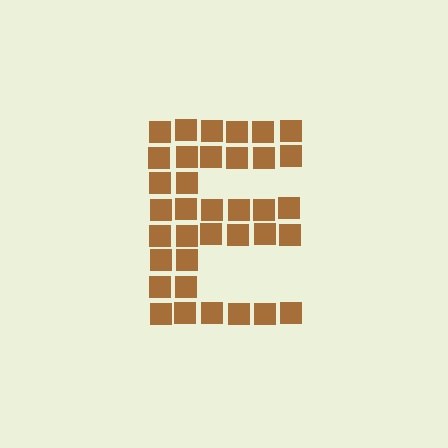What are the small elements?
The small elements are squares.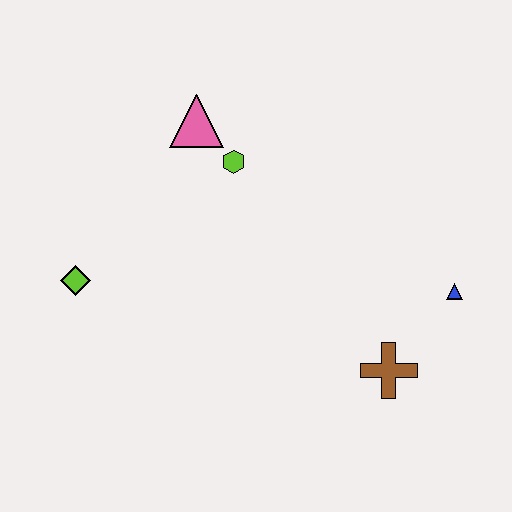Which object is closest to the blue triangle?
The brown cross is closest to the blue triangle.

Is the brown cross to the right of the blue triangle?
No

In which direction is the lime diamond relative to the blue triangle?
The lime diamond is to the left of the blue triangle.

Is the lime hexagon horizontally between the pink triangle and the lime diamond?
No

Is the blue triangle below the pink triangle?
Yes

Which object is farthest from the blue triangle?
The lime diamond is farthest from the blue triangle.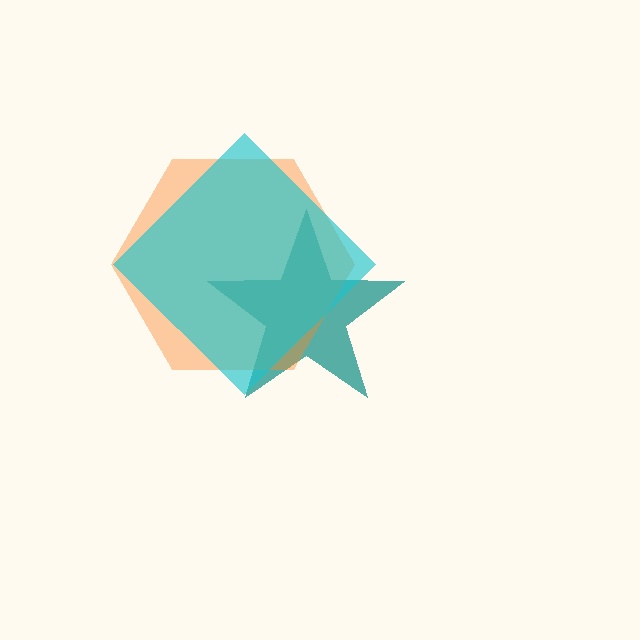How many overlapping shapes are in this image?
There are 3 overlapping shapes in the image.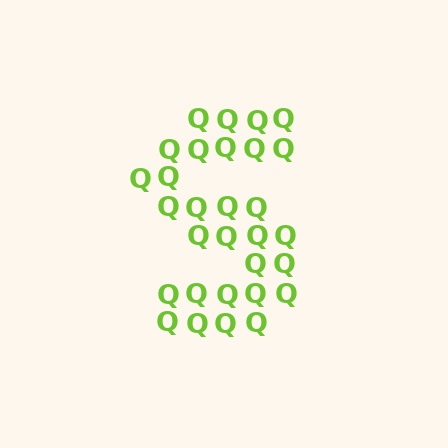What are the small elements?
The small elements are letter Q's.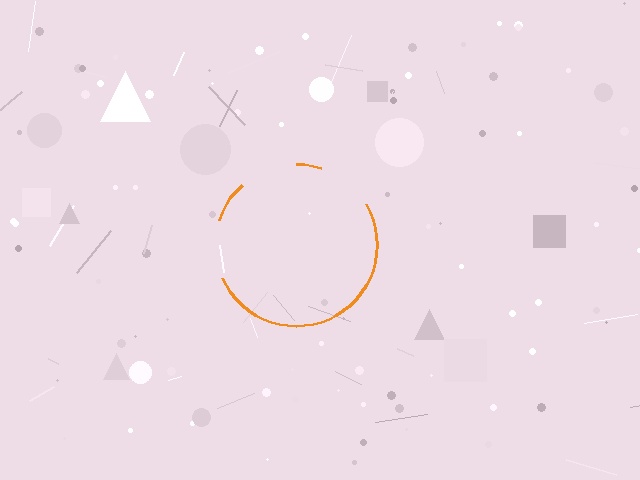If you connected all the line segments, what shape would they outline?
They would outline a circle.